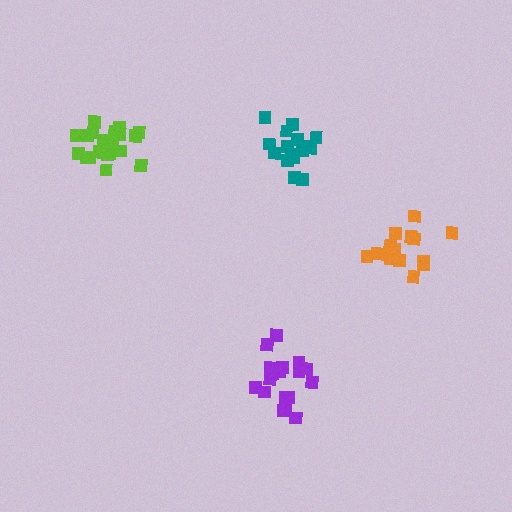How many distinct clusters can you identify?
There are 4 distinct clusters.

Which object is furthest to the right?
The orange cluster is rightmost.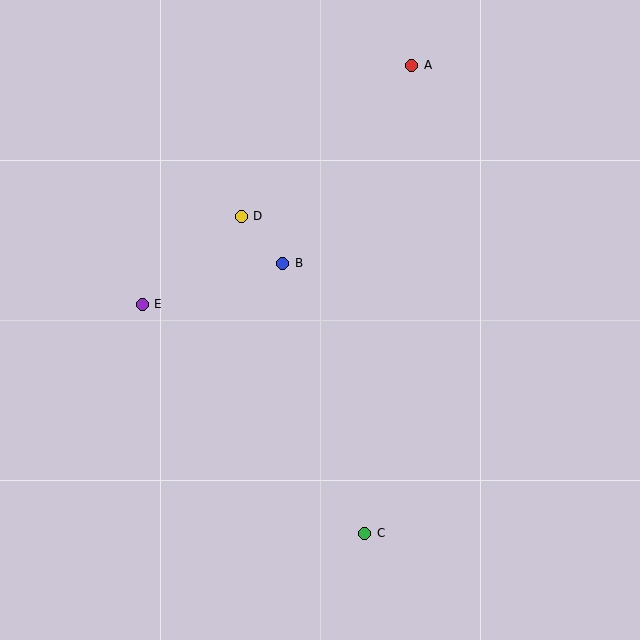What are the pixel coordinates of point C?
Point C is at (365, 533).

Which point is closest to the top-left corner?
Point D is closest to the top-left corner.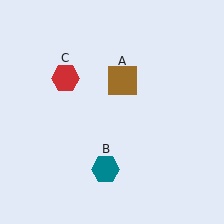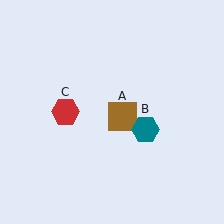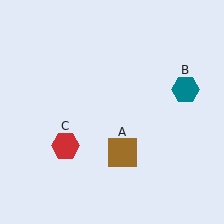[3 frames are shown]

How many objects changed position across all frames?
3 objects changed position: brown square (object A), teal hexagon (object B), red hexagon (object C).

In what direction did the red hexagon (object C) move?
The red hexagon (object C) moved down.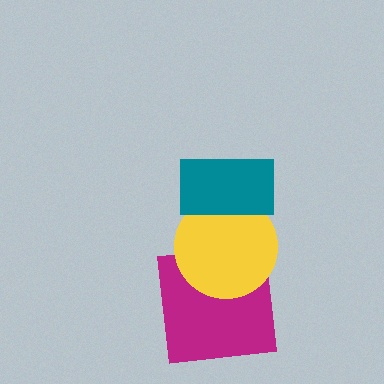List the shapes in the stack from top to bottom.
From top to bottom: the teal rectangle, the yellow circle, the magenta square.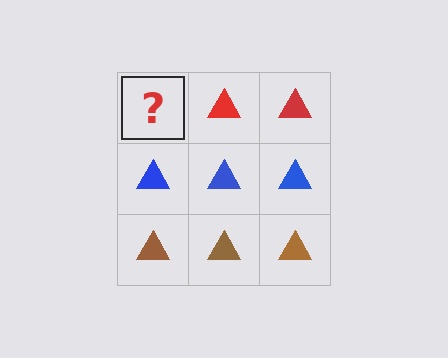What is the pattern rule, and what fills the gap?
The rule is that each row has a consistent color. The gap should be filled with a red triangle.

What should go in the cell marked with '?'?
The missing cell should contain a red triangle.